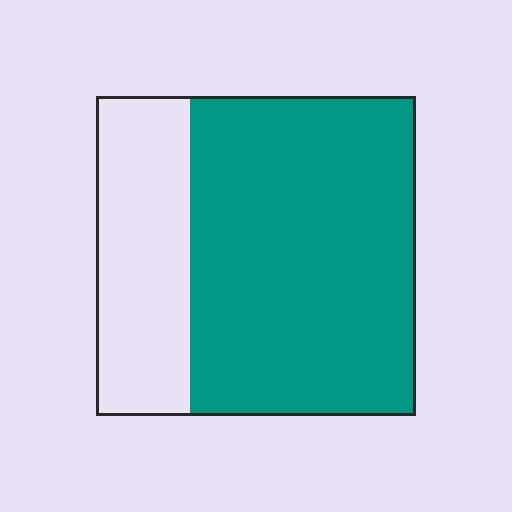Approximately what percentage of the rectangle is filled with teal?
Approximately 70%.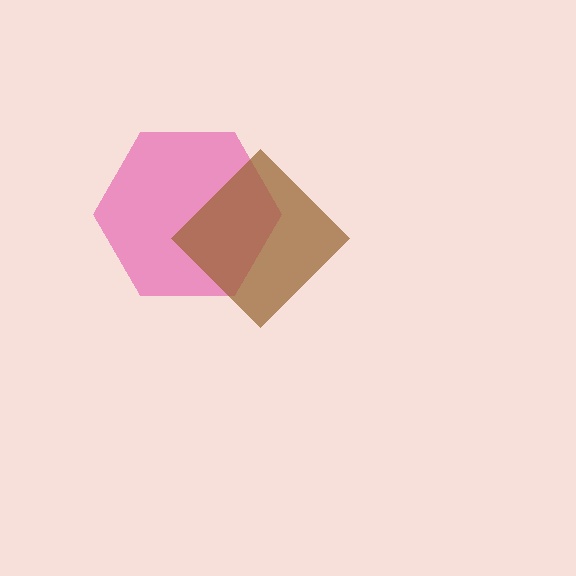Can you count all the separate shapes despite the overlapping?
Yes, there are 2 separate shapes.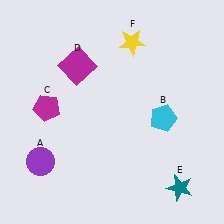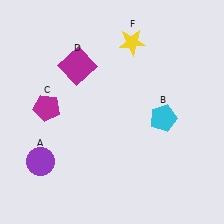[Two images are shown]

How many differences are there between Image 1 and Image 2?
There is 1 difference between the two images.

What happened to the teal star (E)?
The teal star (E) was removed in Image 2. It was in the bottom-right area of Image 1.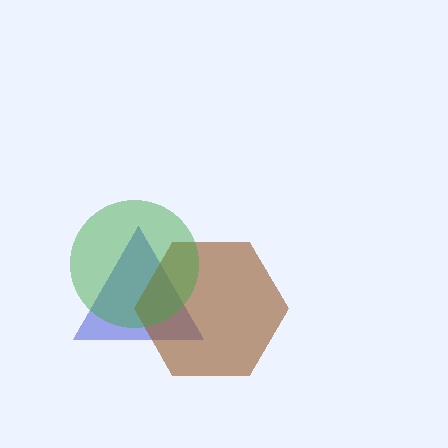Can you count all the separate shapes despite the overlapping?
Yes, there are 3 separate shapes.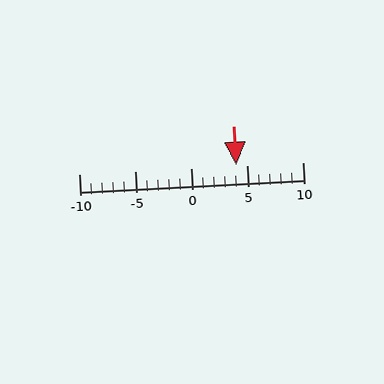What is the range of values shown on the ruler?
The ruler shows values from -10 to 10.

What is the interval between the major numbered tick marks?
The major tick marks are spaced 5 units apart.